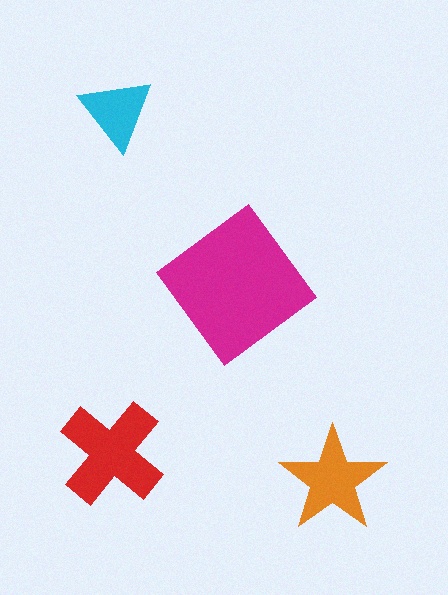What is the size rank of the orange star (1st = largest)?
3rd.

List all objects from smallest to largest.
The cyan triangle, the orange star, the red cross, the magenta diamond.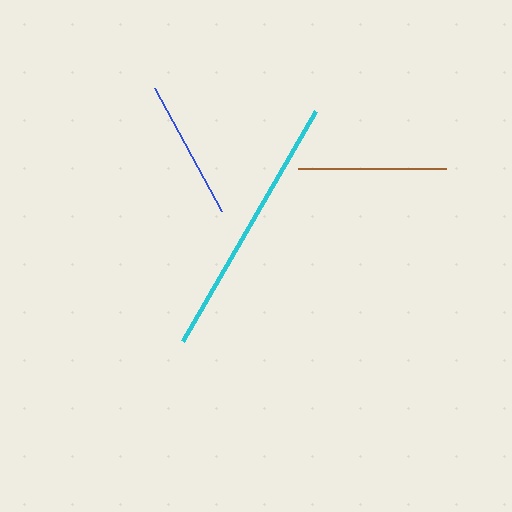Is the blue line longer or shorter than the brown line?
The brown line is longer than the blue line.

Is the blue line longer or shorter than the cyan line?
The cyan line is longer than the blue line.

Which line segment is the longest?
The cyan line is the longest at approximately 266 pixels.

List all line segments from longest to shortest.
From longest to shortest: cyan, brown, blue.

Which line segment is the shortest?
The blue line is the shortest at approximately 140 pixels.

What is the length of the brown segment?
The brown segment is approximately 147 pixels long.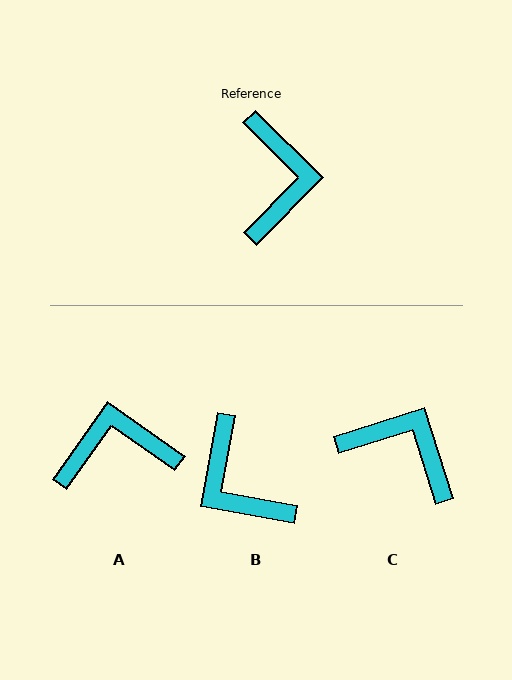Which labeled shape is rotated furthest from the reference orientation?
B, about 146 degrees away.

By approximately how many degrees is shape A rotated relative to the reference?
Approximately 100 degrees counter-clockwise.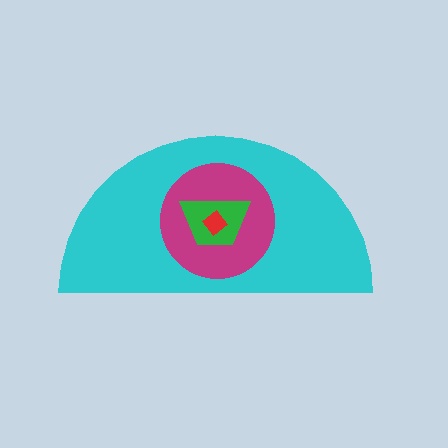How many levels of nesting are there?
4.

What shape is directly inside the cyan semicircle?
The magenta circle.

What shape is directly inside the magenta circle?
The green trapezoid.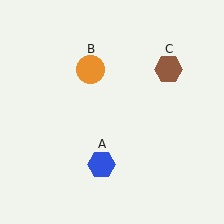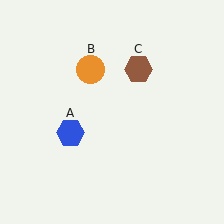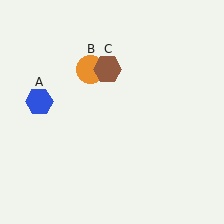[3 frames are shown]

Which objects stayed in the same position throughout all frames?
Orange circle (object B) remained stationary.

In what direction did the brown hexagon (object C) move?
The brown hexagon (object C) moved left.